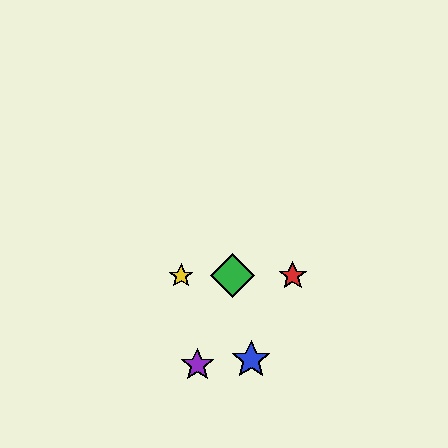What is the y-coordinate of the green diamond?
The green diamond is at y≈276.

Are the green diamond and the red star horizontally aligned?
Yes, both are at y≈276.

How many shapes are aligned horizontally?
3 shapes (the red star, the green diamond, the yellow star) are aligned horizontally.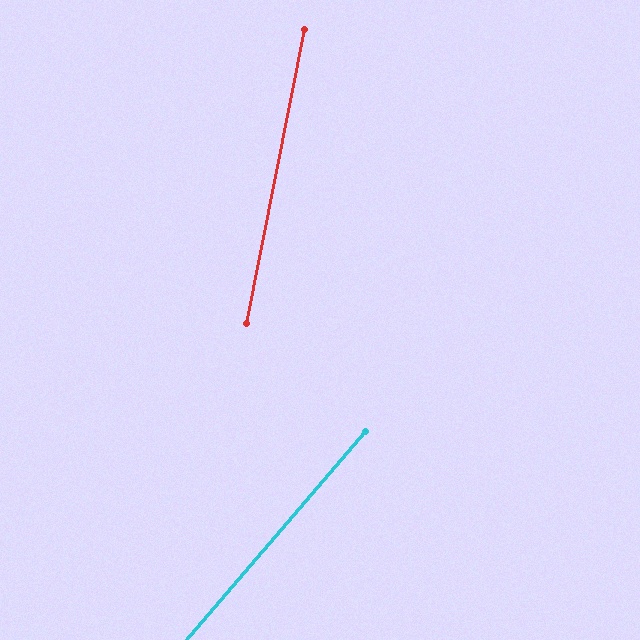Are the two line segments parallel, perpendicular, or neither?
Neither parallel nor perpendicular — they differ by about 29°.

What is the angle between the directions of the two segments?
Approximately 29 degrees.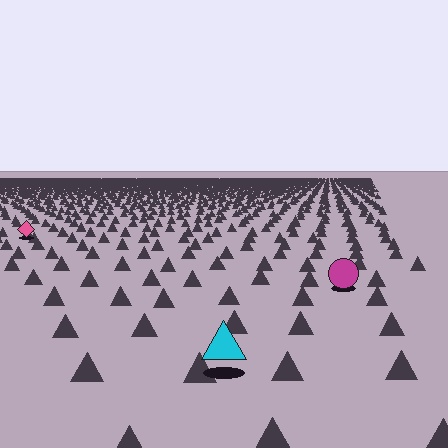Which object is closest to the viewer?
The cyan triangle is closest. The texture marks near it are larger and more spread out.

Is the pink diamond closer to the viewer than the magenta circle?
No. The magenta circle is closer — you can tell from the texture gradient: the ground texture is coarser near it.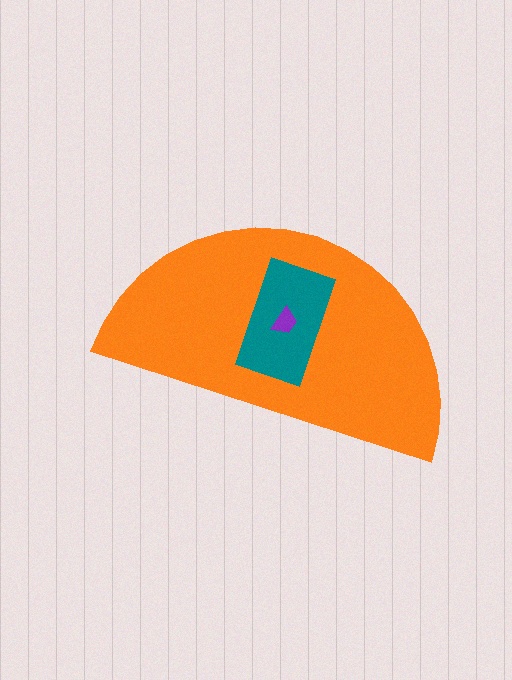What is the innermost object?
The purple trapezoid.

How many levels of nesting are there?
3.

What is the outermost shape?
The orange semicircle.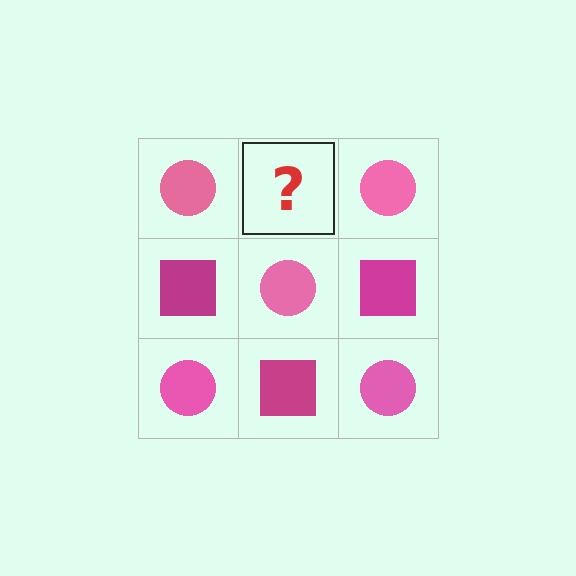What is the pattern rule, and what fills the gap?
The rule is that it alternates pink circle and magenta square in a checkerboard pattern. The gap should be filled with a magenta square.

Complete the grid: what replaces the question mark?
The question mark should be replaced with a magenta square.